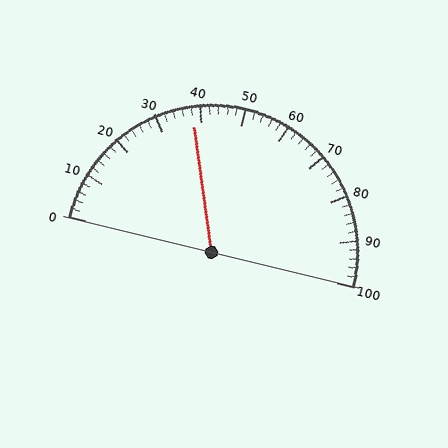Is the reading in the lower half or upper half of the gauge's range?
The reading is in the lower half of the range (0 to 100).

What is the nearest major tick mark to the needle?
The nearest major tick mark is 40.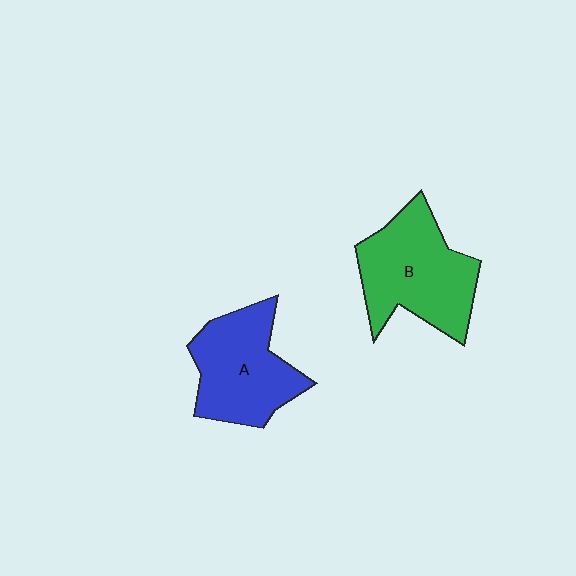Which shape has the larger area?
Shape B (green).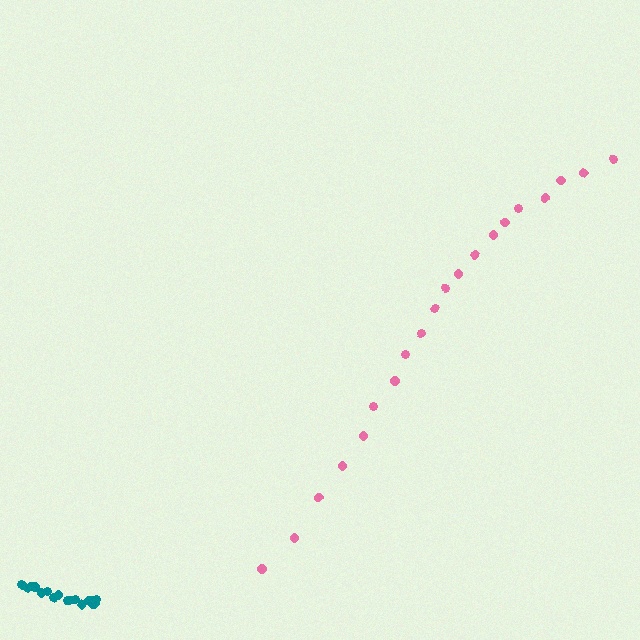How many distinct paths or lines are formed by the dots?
There are 2 distinct paths.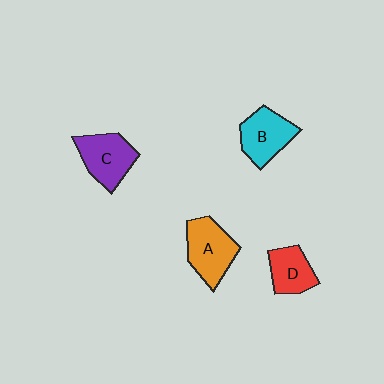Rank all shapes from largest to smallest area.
From largest to smallest: A (orange), C (purple), B (cyan), D (red).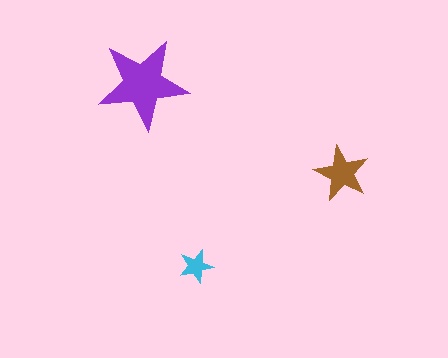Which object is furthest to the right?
The brown star is rightmost.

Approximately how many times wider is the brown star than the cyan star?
About 1.5 times wider.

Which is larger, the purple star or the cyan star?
The purple one.